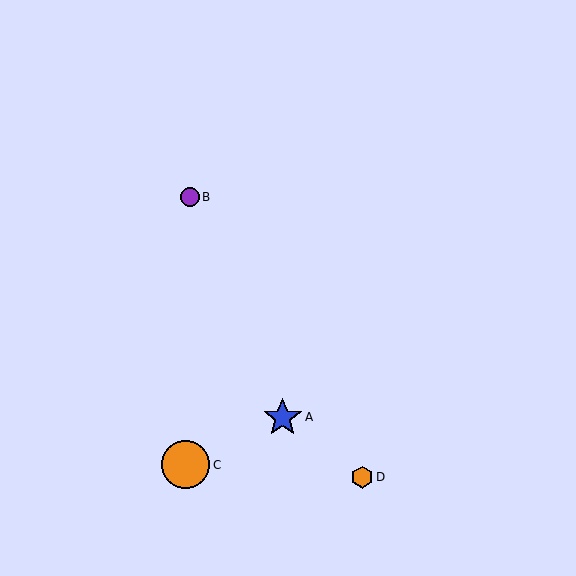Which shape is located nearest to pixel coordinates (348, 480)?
The orange hexagon (labeled D) at (362, 477) is nearest to that location.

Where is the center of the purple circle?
The center of the purple circle is at (190, 197).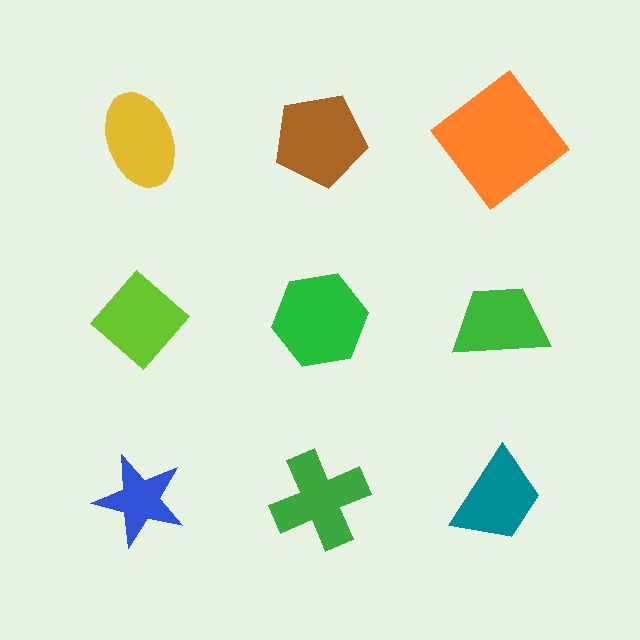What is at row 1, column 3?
An orange diamond.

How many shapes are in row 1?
3 shapes.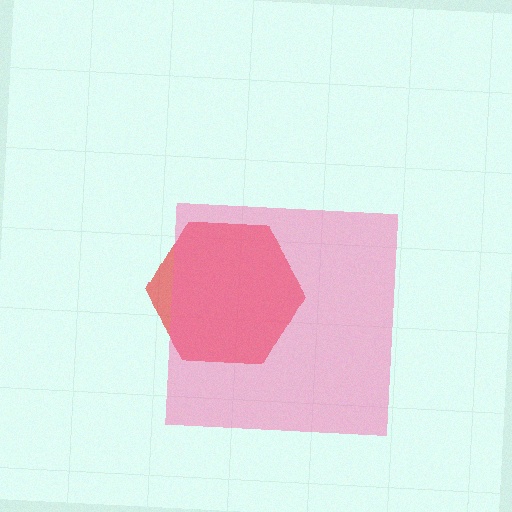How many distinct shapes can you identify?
There are 2 distinct shapes: a red hexagon, a pink square.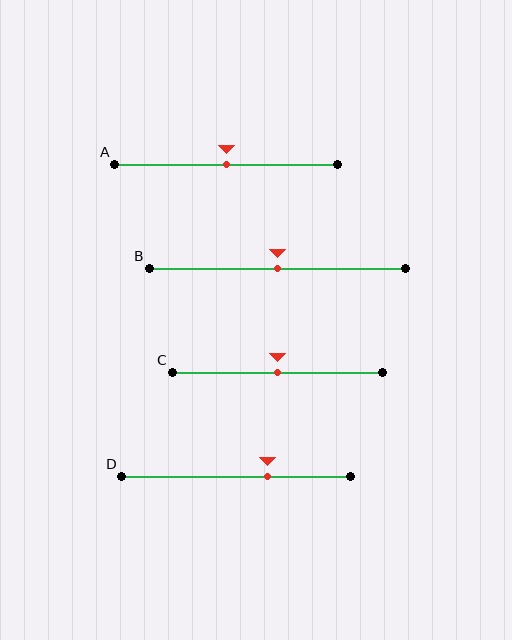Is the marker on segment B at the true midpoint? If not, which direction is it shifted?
Yes, the marker on segment B is at the true midpoint.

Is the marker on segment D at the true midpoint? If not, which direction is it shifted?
No, the marker on segment D is shifted to the right by about 14% of the segment length.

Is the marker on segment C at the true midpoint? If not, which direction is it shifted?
Yes, the marker on segment C is at the true midpoint.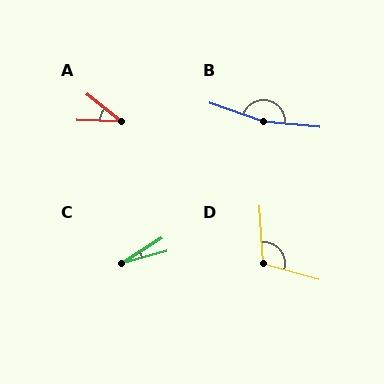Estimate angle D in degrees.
Approximately 109 degrees.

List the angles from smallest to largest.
C (17°), A (36°), D (109°), B (166°).